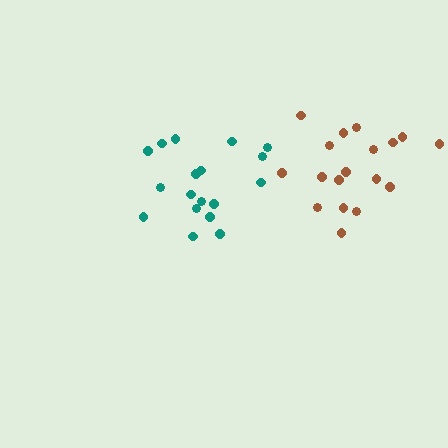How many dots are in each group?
Group 1: 18 dots, Group 2: 18 dots (36 total).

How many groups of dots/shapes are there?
There are 2 groups.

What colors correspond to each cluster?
The clusters are colored: brown, teal.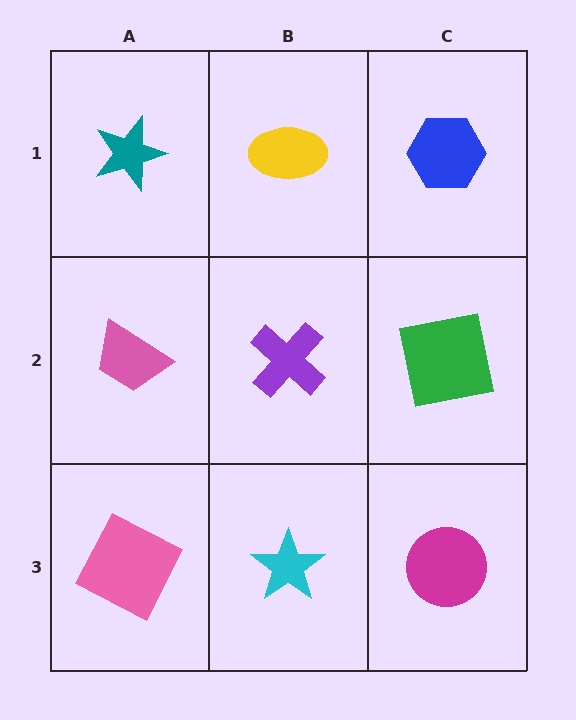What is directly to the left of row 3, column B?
A pink square.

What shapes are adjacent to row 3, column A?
A pink trapezoid (row 2, column A), a cyan star (row 3, column B).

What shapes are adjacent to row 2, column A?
A teal star (row 1, column A), a pink square (row 3, column A), a purple cross (row 2, column B).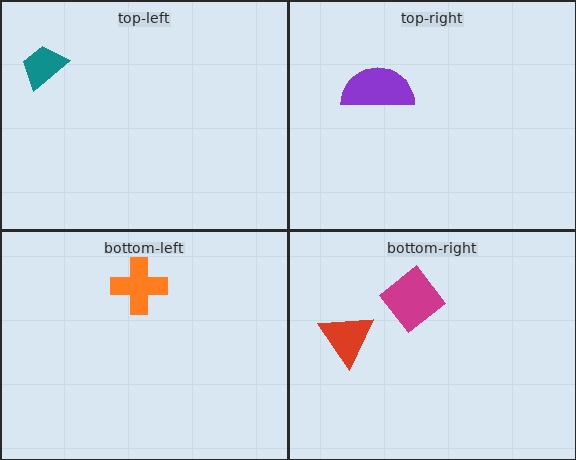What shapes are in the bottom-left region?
The orange cross.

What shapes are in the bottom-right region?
The red triangle, the magenta diamond.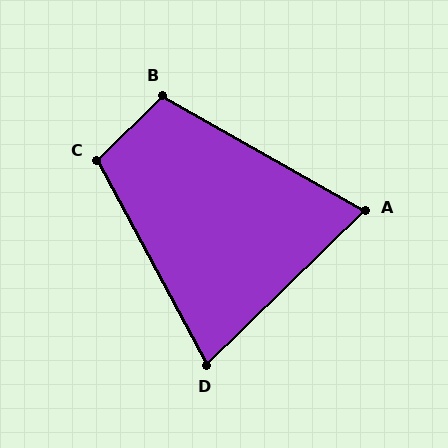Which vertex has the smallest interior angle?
A, at approximately 74 degrees.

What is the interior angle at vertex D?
Approximately 74 degrees (acute).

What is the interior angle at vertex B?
Approximately 106 degrees (obtuse).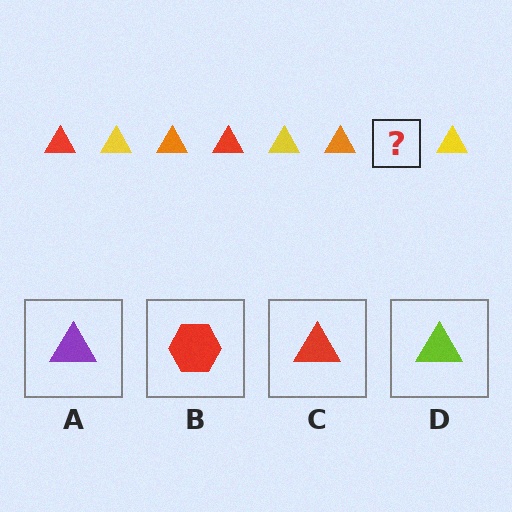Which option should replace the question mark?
Option C.